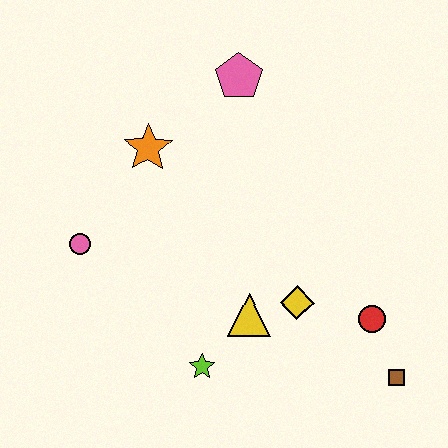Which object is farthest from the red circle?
The pink circle is farthest from the red circle.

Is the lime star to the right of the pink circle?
Yes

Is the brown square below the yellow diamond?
Yes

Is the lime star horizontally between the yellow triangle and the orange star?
Yes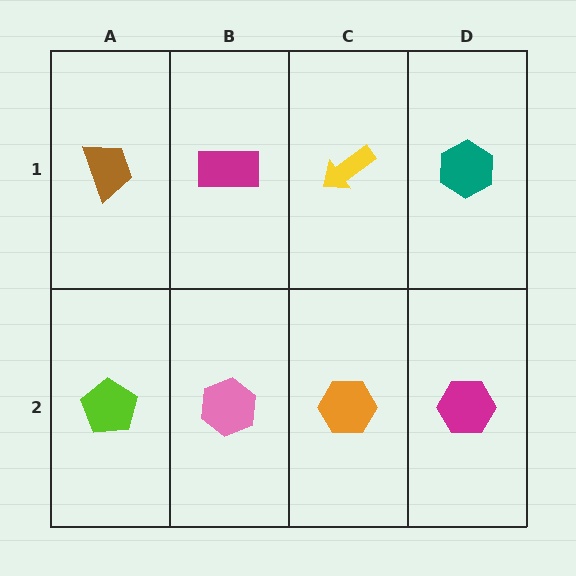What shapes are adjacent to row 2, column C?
A yellow arrow (row 1, column C), a pink hexagon (row 2, column B), a magenta hexagon (row 2, column D).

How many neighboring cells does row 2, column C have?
3.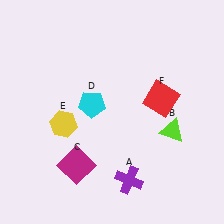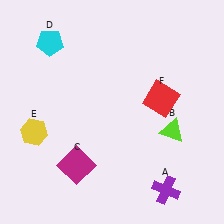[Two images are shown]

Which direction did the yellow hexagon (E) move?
The yellow hexagon (E) moved left.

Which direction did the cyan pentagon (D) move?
The cyan pentagon (D) moved up.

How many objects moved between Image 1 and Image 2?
3 objects moved between the two images.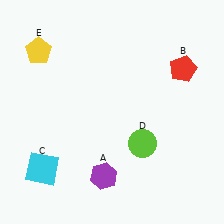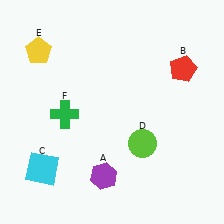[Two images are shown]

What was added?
A green cross (F) was added in Image 2.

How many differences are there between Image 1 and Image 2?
There is 1 difference between the two images.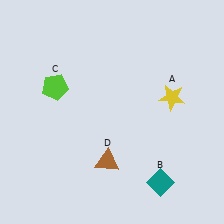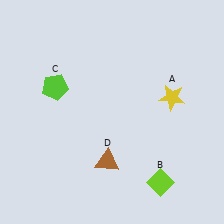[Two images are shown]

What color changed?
The diamond (B) changed from teal in Image 1 to lime in Image 2.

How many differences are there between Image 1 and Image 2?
There is 1 difference between the two images.